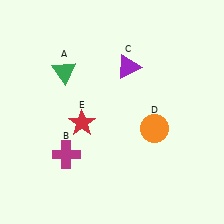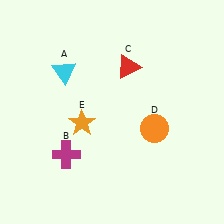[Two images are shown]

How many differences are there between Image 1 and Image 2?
There are 3 differences between the two images.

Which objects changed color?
A changed from green to cyan. C changed from purple to red. E changed from red to orange.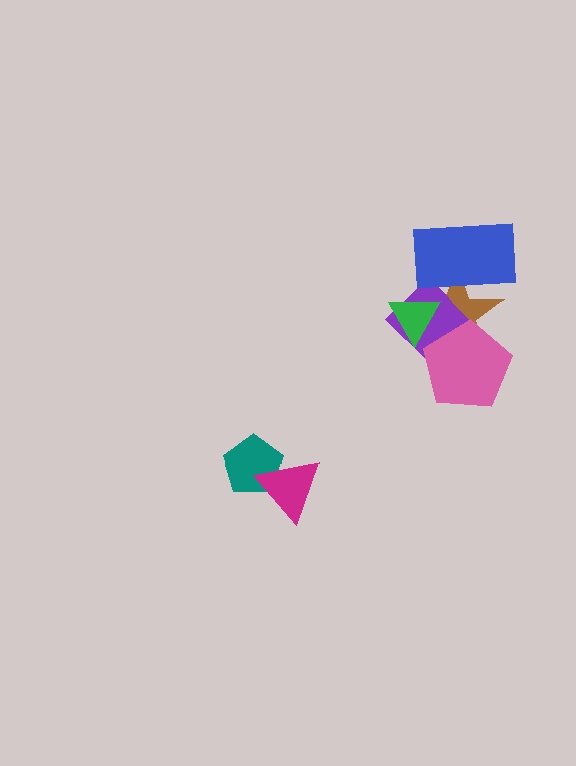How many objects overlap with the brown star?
4 objects overlap with the brown star.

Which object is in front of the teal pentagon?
The magenta triangle is in front of the teal pentagon.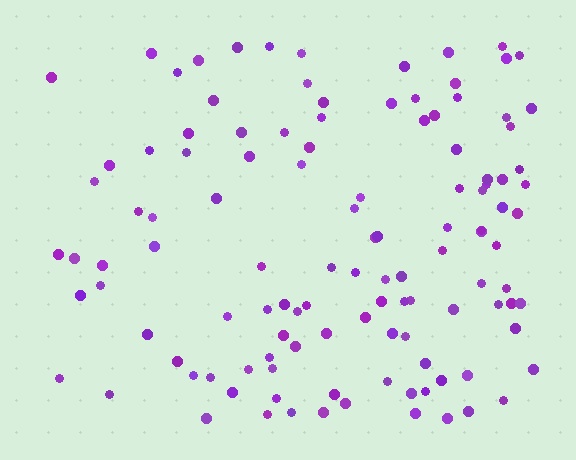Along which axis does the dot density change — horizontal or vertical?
Horizontal.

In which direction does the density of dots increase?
From left to right, with the right side densest.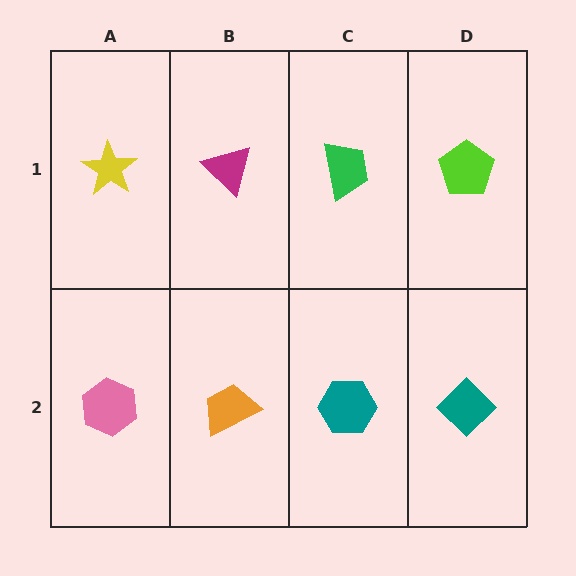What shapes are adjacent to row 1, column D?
A teal diamond (row 2, column D), a green trapezoid (row 1, column C).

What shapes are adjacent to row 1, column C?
A teal hexagon (row 2, column C), a magenta triangle (row 1, column B), a lime pentagon (row 1, column D).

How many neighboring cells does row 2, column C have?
3.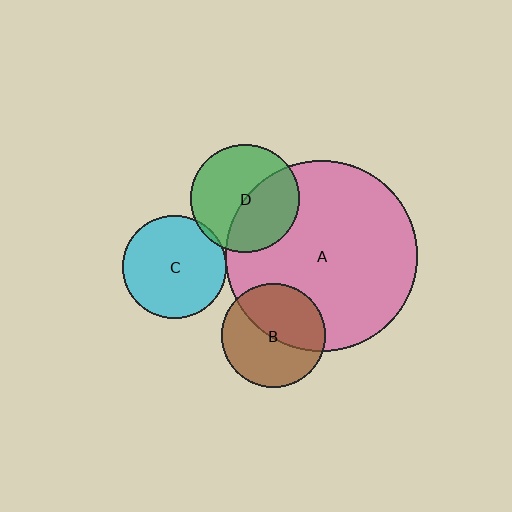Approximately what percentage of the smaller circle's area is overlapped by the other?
Approximately 45%.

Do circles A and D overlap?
Yes.